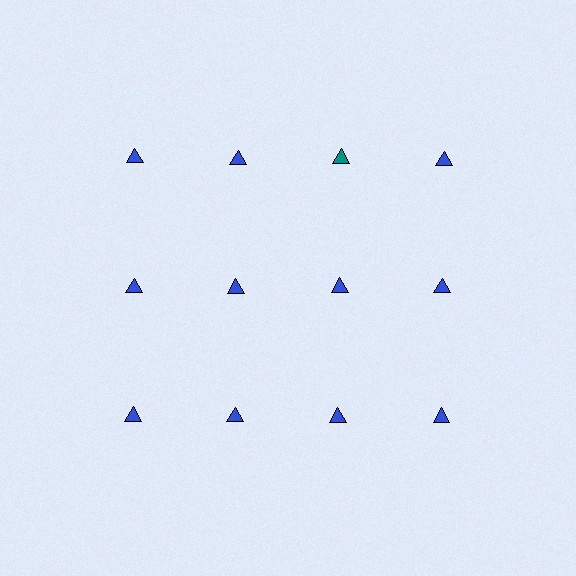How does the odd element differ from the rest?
It has a different color: teal instead of blue.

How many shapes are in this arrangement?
There are 12 shapes arranged in a grid pattern.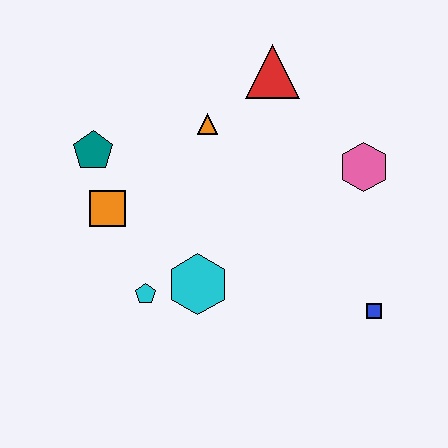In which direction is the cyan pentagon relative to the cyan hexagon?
The cyan pentagon is to the left of the cyan hexagon.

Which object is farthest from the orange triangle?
The blue square is farthest from the orange triangle.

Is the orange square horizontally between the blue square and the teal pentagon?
Yes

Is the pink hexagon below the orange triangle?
Yes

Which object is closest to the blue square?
The pink hexagon is closest to the blue square.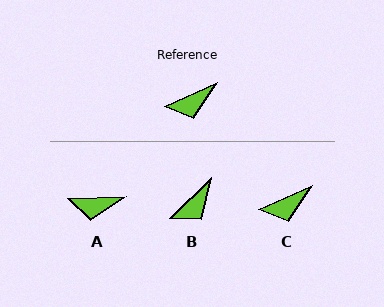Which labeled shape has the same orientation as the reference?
C.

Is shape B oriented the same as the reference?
No, it is off by about 21 degrees.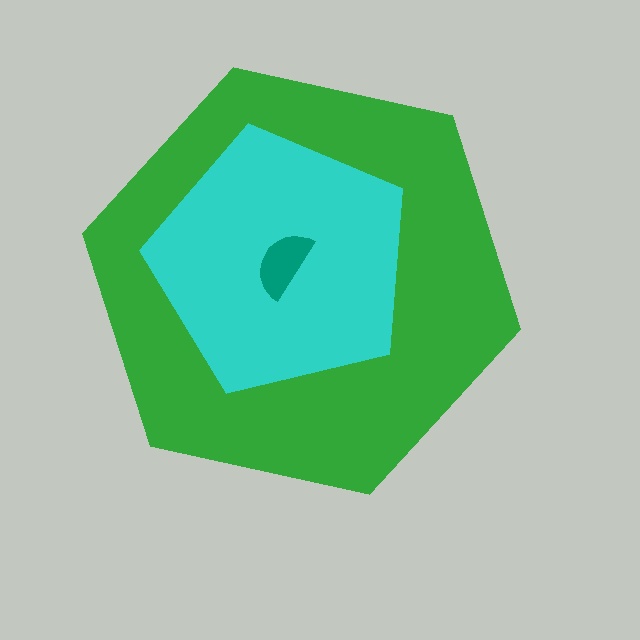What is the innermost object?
The teal semicircle.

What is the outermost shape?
The green hexagon.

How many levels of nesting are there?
3.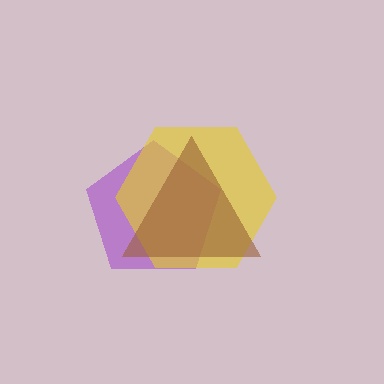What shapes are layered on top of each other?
The layered shapes are: a purple pentagon, a yellow hexagon, a brown triangle.